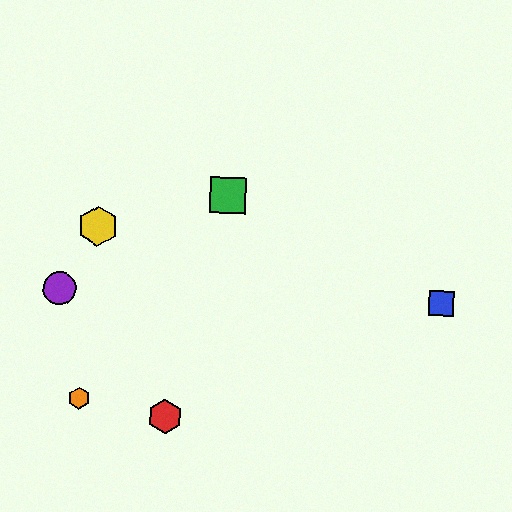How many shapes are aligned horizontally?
2 shapes (the blue square, the purple circle) are aligned horizontally.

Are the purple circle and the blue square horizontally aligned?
Yes, both are at y≈289.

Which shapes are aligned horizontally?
The blue square, the purple circle are aligned horizontally.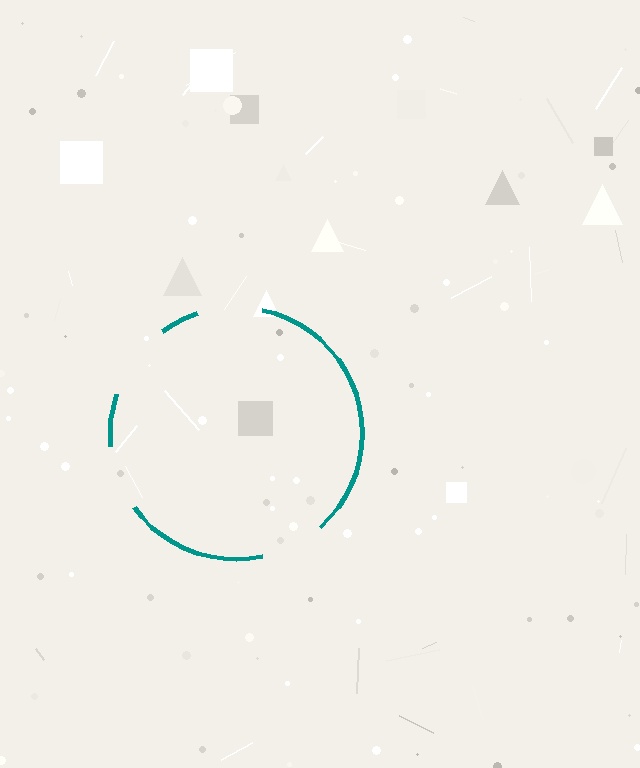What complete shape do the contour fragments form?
The contour fragments form a circle.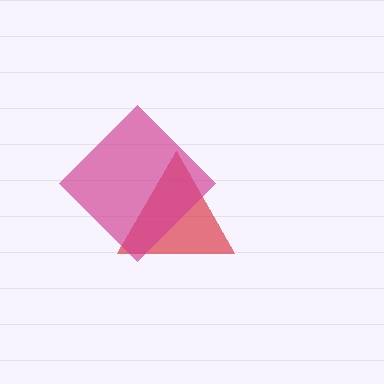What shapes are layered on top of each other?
The layered shapes are: a red triangle, a magenta diamond.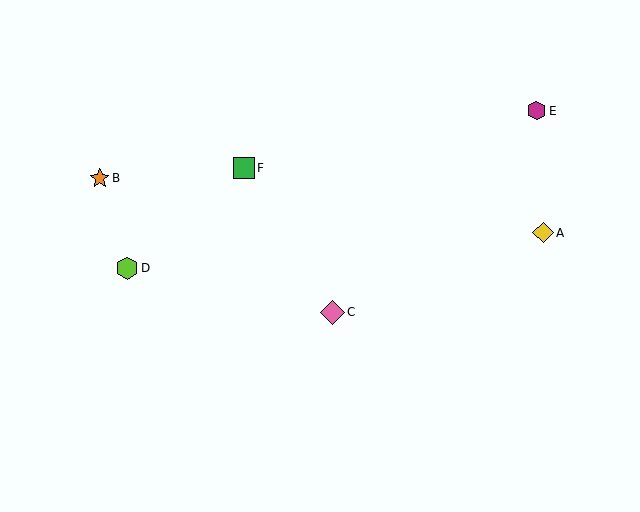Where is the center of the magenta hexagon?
The center of the magenta hexagon is at (537, 111).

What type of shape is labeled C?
Shape C is a pink diamond.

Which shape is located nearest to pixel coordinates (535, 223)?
The yellow diamond (labeled A) at (543, 233) is nearest to that location.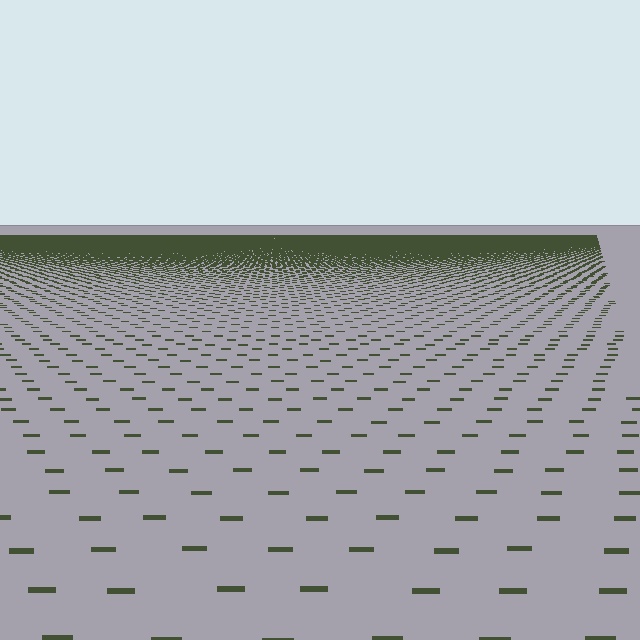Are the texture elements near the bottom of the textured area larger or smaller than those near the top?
Larger. Near the bottom, elements are closer to the viewer and appear at a bigger on-screen size.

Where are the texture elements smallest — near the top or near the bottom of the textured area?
Near the top.